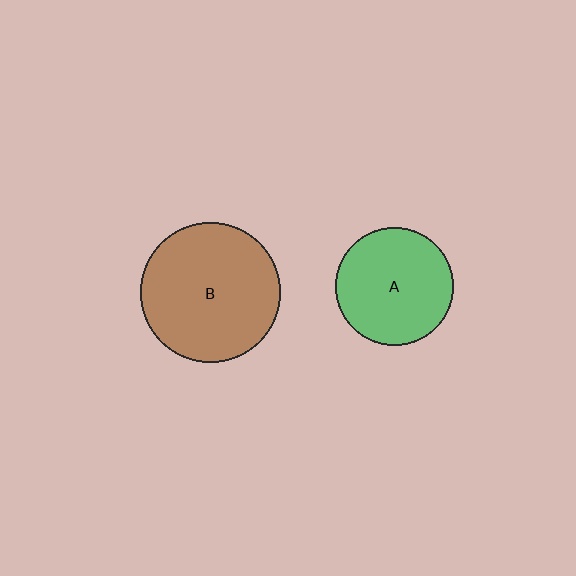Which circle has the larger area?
Circle B (brown).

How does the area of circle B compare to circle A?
Approximately 1.4 times.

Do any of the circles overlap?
No, none of the circles overlap.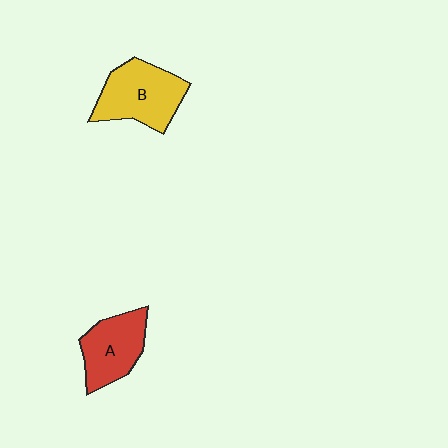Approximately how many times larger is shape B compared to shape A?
Approximately 1.2 times.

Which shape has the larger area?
Shape B (yellow).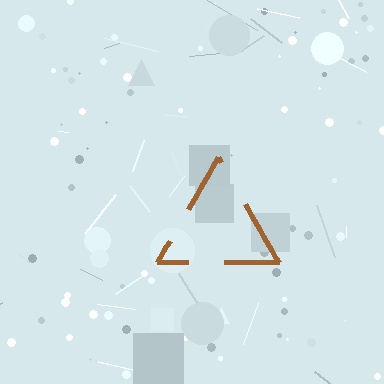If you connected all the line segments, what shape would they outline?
They would outline a triangle.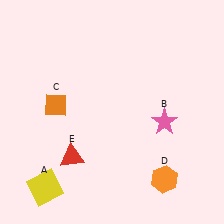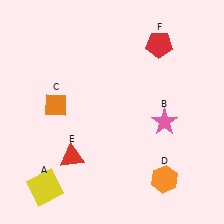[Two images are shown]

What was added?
A red pentagon (F) was added in Image 2.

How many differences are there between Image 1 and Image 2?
There is 1 difference between the two images.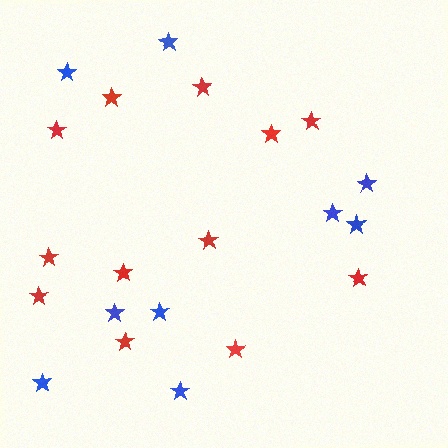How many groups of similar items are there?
There are 2 groups: one group of blue stars (9) and one group of red stars (12).